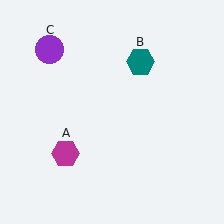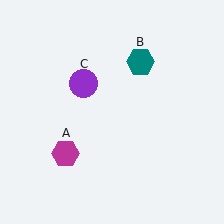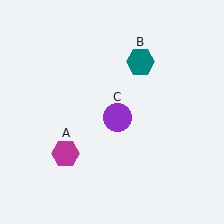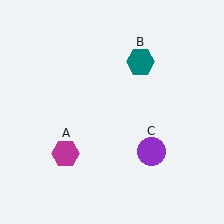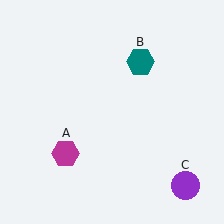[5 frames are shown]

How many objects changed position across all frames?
1 object changed position: purple circle (object C).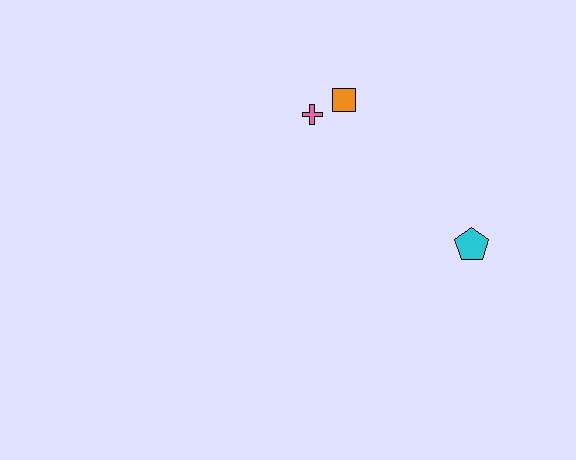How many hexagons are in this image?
There are no hexagons.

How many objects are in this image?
There are 3 objects.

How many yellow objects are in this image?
There are no yellow objects.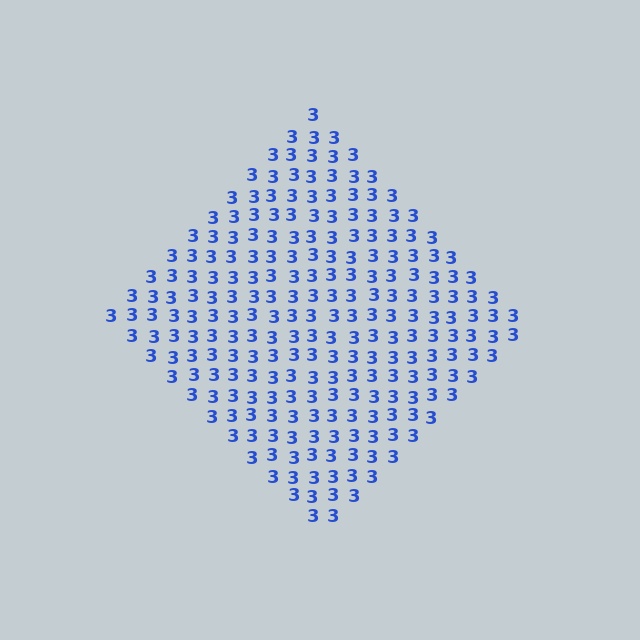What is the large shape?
The large shape is a diamond.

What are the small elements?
The small elements are digit 3's.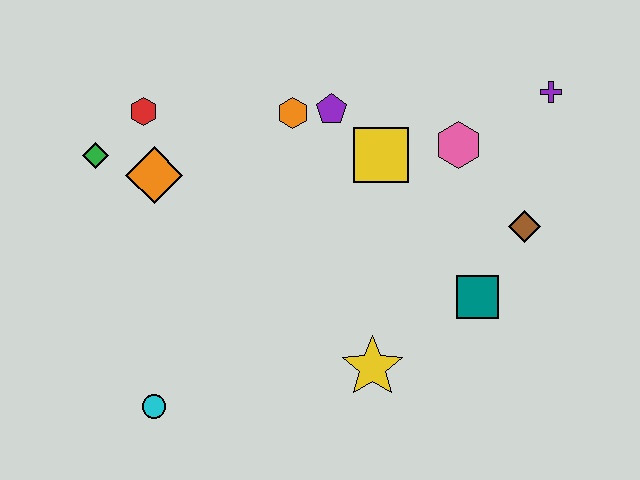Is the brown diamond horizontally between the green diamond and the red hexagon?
No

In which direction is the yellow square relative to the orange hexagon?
The yellow square is to the right of the orange hexagon.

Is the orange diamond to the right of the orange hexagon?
No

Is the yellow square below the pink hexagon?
Yes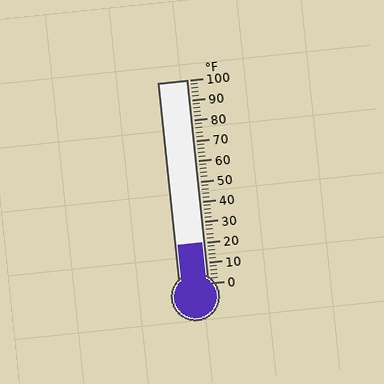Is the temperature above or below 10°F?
The temperature is above 10°F.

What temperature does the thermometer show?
The thermometer shows approximately 20°F.